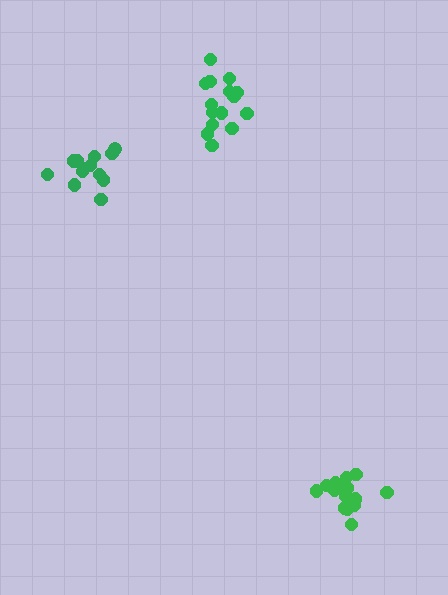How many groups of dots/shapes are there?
There are 3 groups.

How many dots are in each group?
Group 1: 15 dots, Group 2: 15 dots, Group 3: 13 dots (43 total).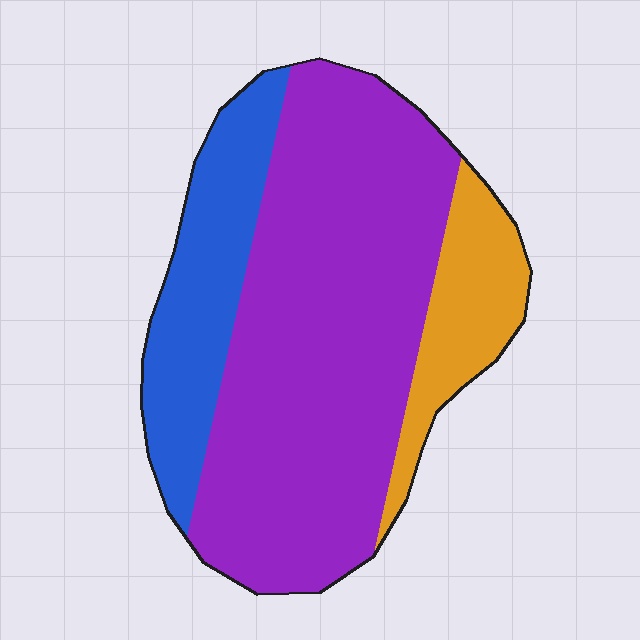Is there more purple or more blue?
Purple.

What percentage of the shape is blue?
Blue covers about 20% of the shape.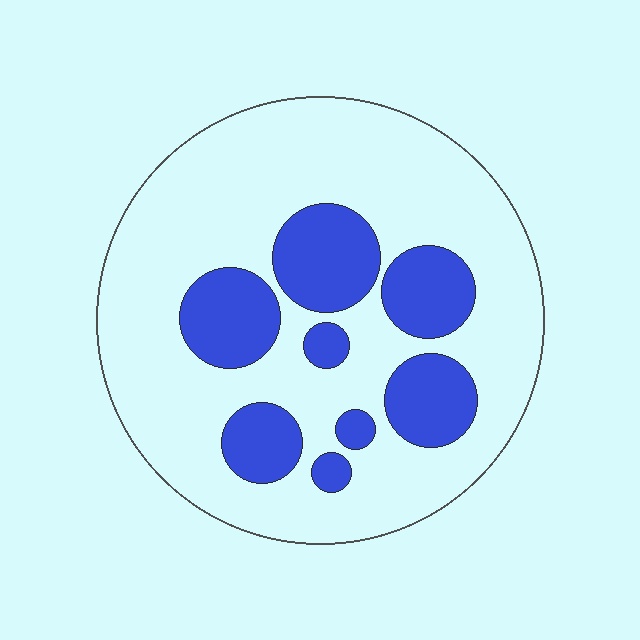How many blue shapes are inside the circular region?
8.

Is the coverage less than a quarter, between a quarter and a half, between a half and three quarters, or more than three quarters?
Between a quarter and a half.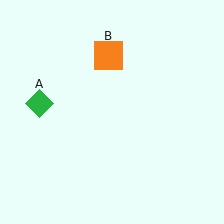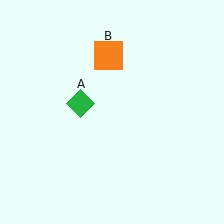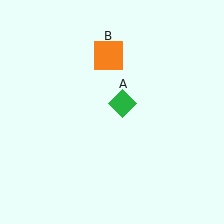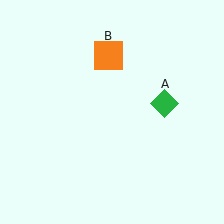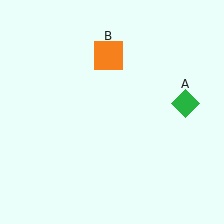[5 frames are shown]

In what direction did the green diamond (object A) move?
The green diamond (object A) moved right.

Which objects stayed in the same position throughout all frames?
Orange square (object B) remained stationary.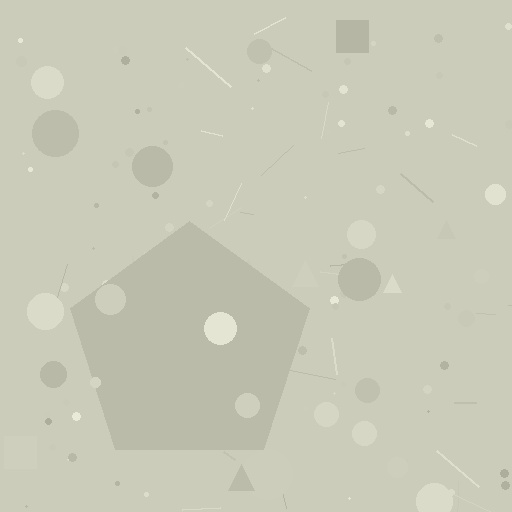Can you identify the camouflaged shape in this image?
The camouflaged shape is a pentagon.